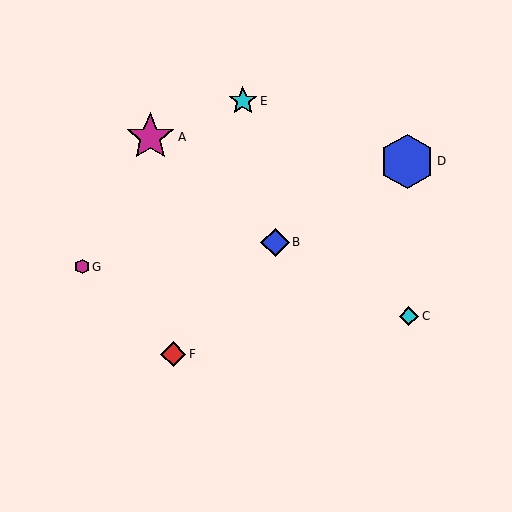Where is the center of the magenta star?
The center of the magenta star is at (150, 137).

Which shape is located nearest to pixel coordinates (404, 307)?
The cyan diamond (labeled C) at (409, 316) is nearest to that location.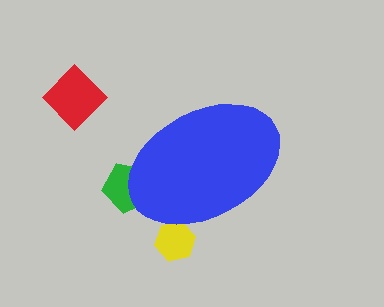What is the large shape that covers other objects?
A blue ellipse.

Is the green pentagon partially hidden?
Yes, the green pentagon is partially hidden behind the blue ellipse.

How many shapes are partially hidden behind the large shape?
2 shapes are partially hidden.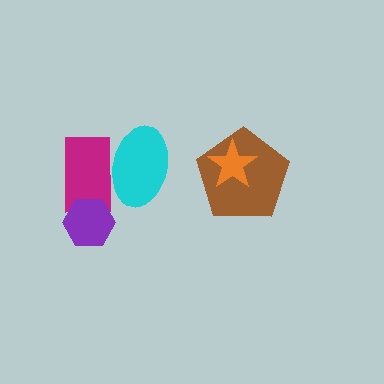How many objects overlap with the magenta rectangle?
2 objects overlap with the magenta rectangle.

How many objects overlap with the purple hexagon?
1 object overlaps with the purple hexagon.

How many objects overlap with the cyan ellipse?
1 object overlaps with the cyan ellipse.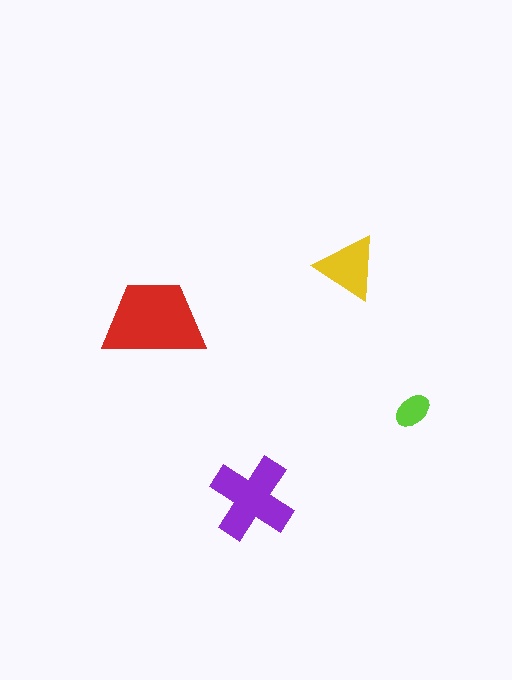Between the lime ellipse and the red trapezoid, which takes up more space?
The red trapezoid.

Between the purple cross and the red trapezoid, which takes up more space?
The red trapezoid.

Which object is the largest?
The red trapezoid.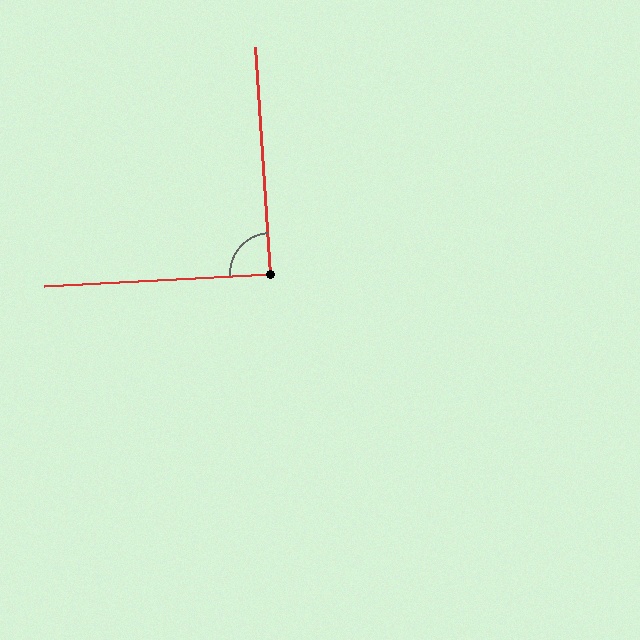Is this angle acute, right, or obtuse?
It is approximately a right angle.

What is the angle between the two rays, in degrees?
Approximately 89 degrees.